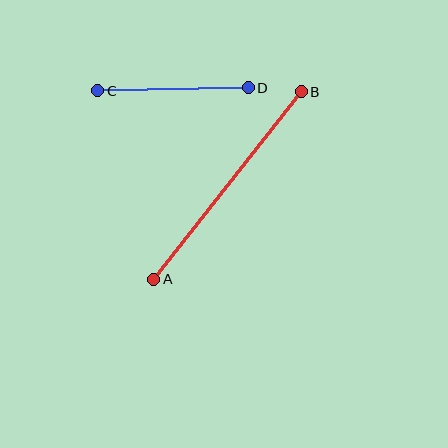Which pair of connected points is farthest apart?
Points A and B are farthest apart.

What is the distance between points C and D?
The distance is approximately 151 pixels.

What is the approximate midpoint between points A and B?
The midpoint is at approximately (227, 185) pixels.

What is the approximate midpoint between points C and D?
The midpoint is at approximately (173, 89) pixels.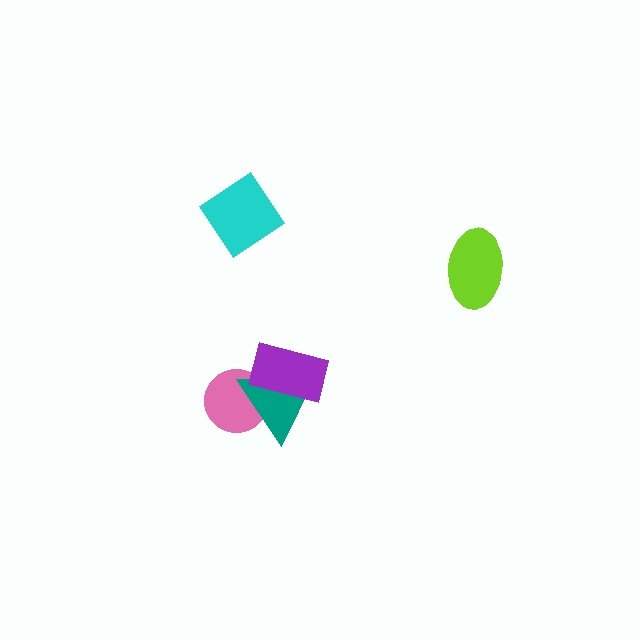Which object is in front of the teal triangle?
The purple rectangle is in front of the teal triangle.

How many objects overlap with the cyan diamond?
0 objects overlap with the cyan diamond.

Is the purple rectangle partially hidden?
No, no other shape covers it.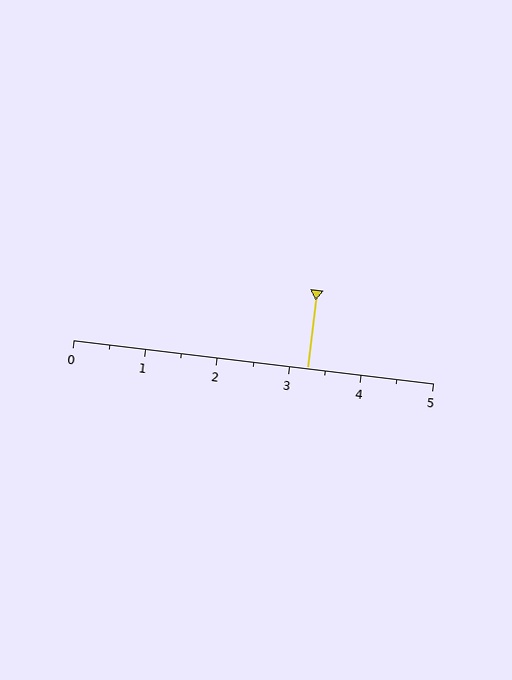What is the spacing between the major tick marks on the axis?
The major ticks are spaced 1 apart.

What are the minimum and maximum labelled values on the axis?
The axis runs from 0 to 5.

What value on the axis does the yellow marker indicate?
The marker indicates approximately 3.2.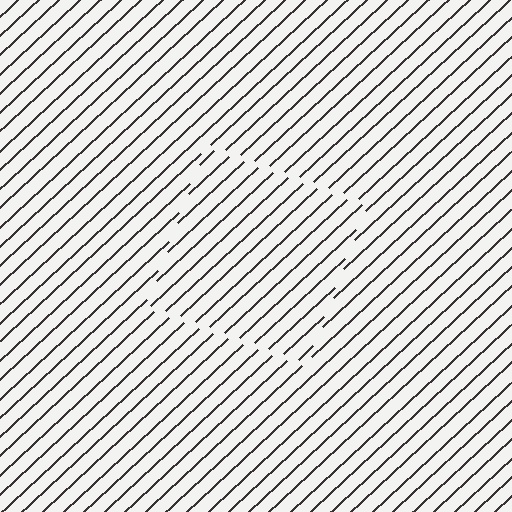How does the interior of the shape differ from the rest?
The interior of the shape contains the same grating, shifted by half a period — the contour is defined by the phase discontinuity where line-ends from the inner and outer gratings abut.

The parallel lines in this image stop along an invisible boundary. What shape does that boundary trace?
An illusory square. The interior of the shape contains the same grating, shifted by half a period — the contour is defined by the phase discontinuity where line-ends from the inner and outer gratings abut.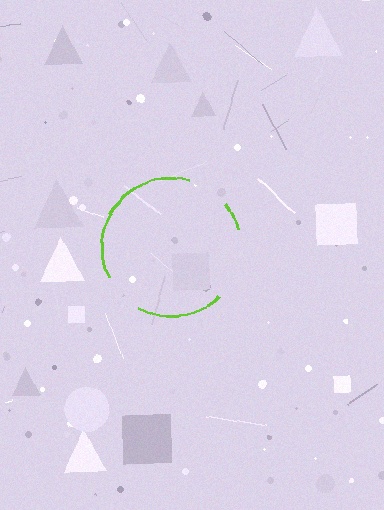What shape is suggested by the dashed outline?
The dashed outline suggests a circle.